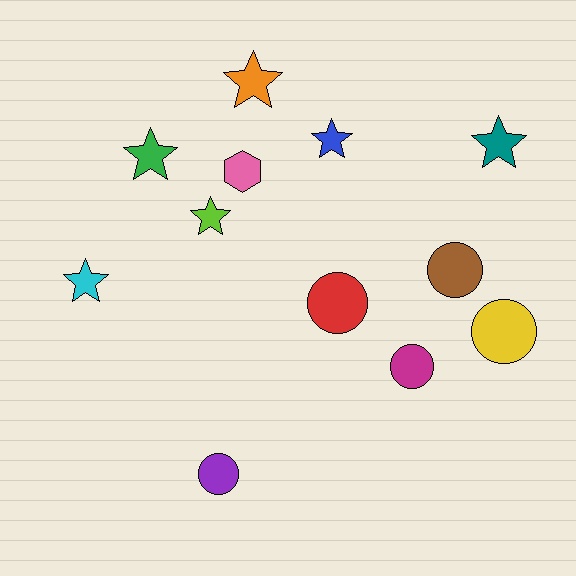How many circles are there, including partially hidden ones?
There are 5 circles.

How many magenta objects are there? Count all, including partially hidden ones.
There is 1 magenta object.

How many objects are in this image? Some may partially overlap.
There are 12 objects.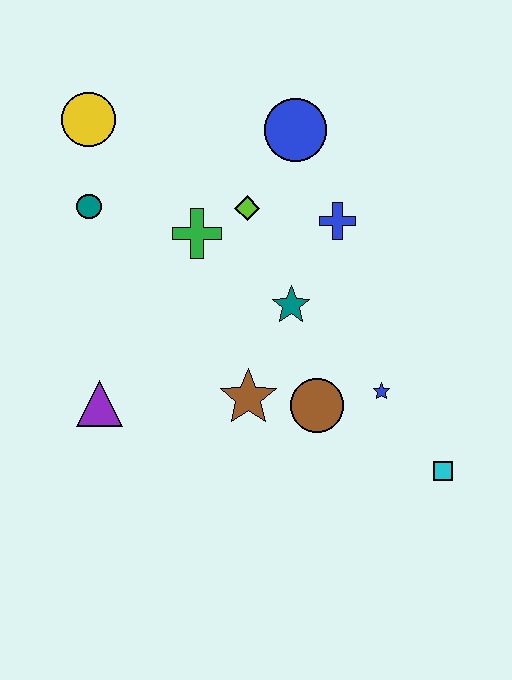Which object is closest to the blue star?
The brown circle is closest to the blue star.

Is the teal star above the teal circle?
No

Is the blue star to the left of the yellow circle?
No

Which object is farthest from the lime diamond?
The cyan square is farthest from the lime diamond.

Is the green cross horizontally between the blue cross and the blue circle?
No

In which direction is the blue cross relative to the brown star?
The blue cross is above the brown star.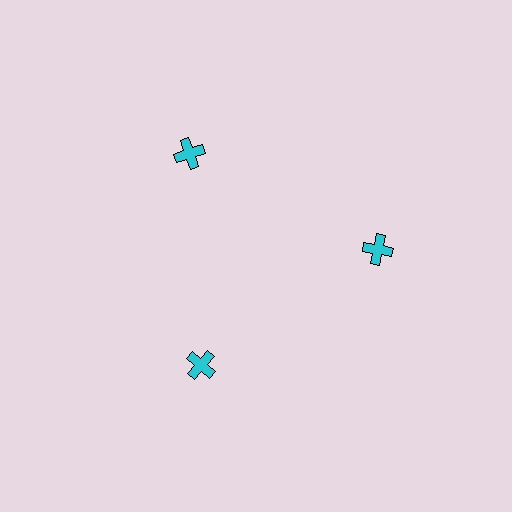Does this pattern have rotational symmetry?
Yes, this pattern has 3-fold rotational symmetry. It looks the same after rotating 120 degrees around the center.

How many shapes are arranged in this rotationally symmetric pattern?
There are 3 shapes, arranged in 3 groups of 1.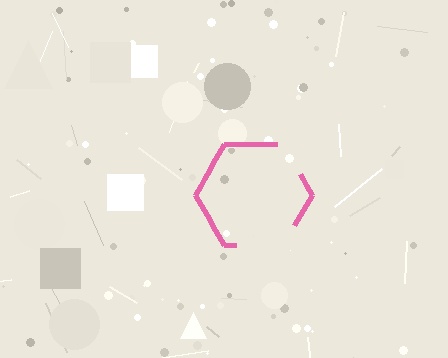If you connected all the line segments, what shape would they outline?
They would outline a hexagon.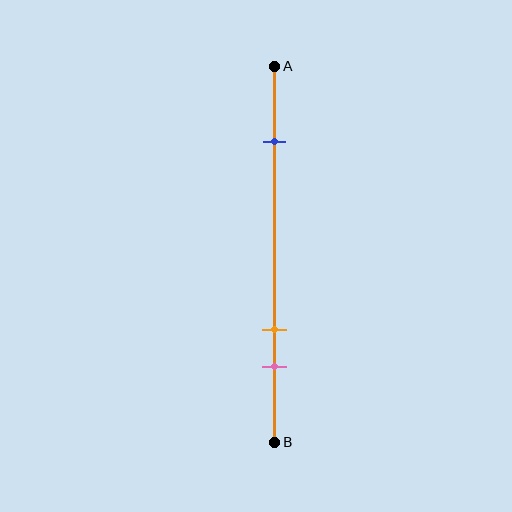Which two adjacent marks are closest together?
The orange and pink marks are the closest adjacent pair.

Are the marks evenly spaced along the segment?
No, the marks are not evenly spaced.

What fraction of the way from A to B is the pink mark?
The pink mark is approximately 80% (0.8) of the way from A to B.